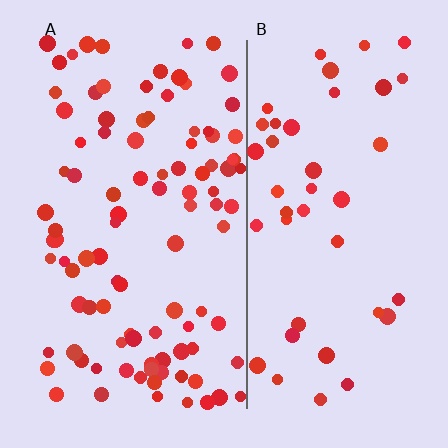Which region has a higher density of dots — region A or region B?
A (the left).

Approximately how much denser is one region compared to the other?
Approximately 2.3× — region A over region B.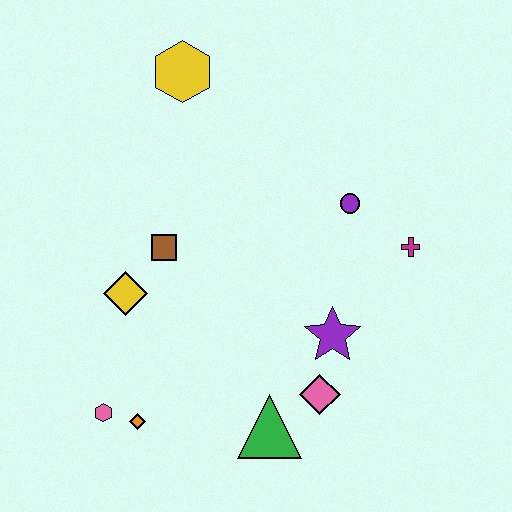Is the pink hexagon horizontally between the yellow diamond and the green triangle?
No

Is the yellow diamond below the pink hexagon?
No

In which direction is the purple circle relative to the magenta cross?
The purple circle is to the left of the magenta cross.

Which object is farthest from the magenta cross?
The pink hexagon is farthest from the magenta cross.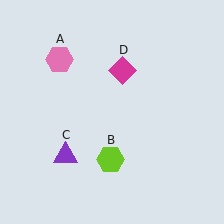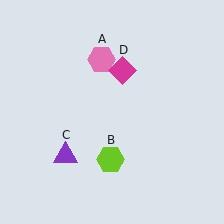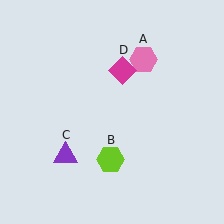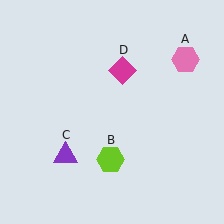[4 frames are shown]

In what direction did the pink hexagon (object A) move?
The pink hexagon (object A) moved right.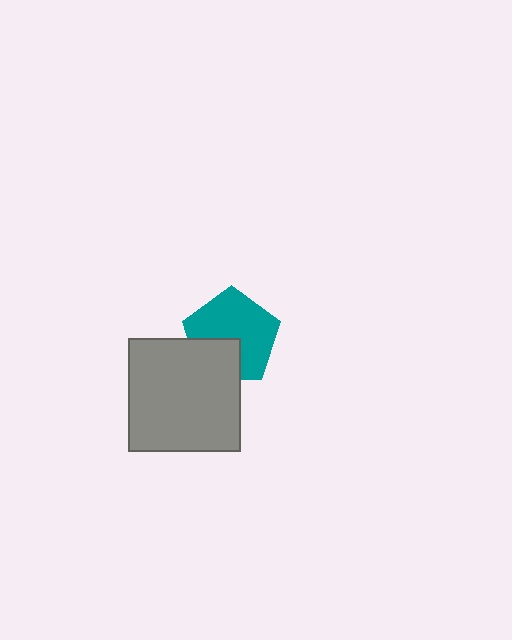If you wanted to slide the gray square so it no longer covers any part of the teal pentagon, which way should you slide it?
Slide it down — that is the most direct way to separate the two shapes.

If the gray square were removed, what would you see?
You would see the complete teal pentagon.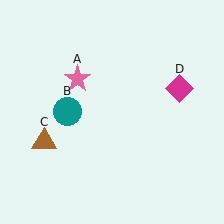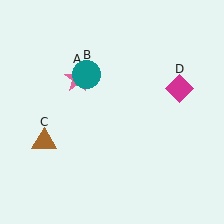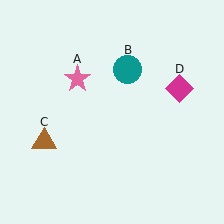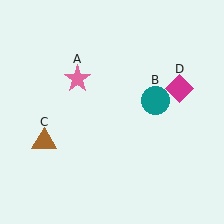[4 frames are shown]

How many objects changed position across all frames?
1 object changed position: teal circle (object B).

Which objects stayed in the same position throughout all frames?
Pink star (object A) and brown triangle (object C) and magenta diamond (object D) remained stationary.